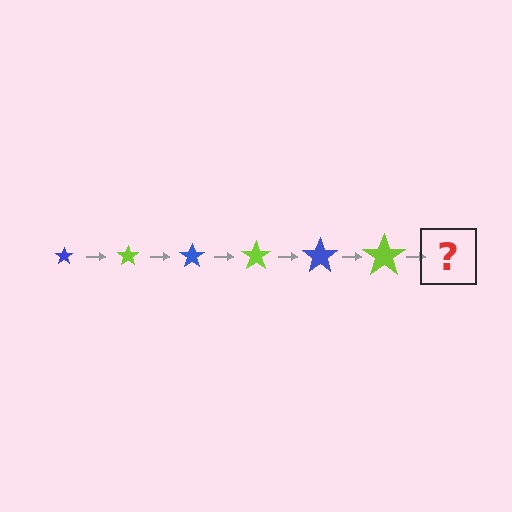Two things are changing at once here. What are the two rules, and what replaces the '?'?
The two rules are that the star grows larger each step and the color cycles through blue and lime. The '?' should be a blue star, larger than the previous one.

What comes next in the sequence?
The next element should be a blue star, larger than the previous one.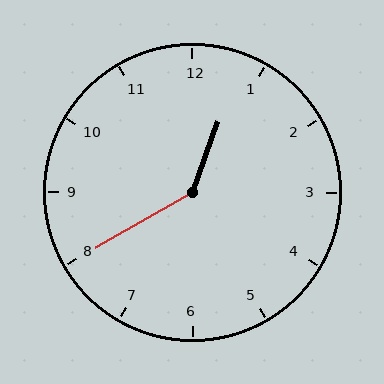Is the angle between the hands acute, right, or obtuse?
It is obtuse.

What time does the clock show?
12:40.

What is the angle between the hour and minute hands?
Approximately 140 degrees.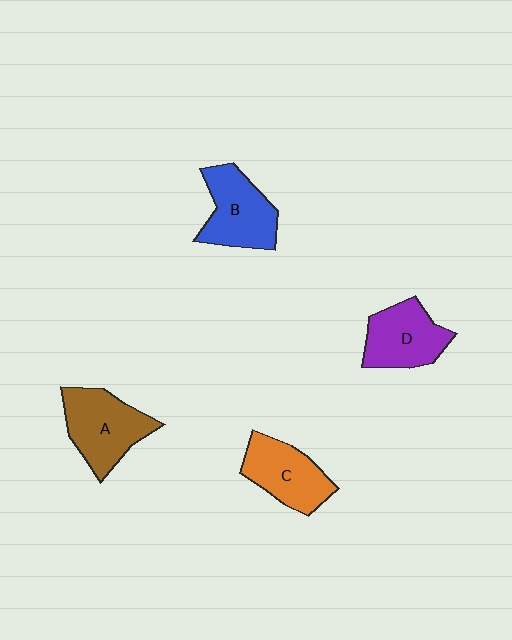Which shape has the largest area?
Shape A (brown).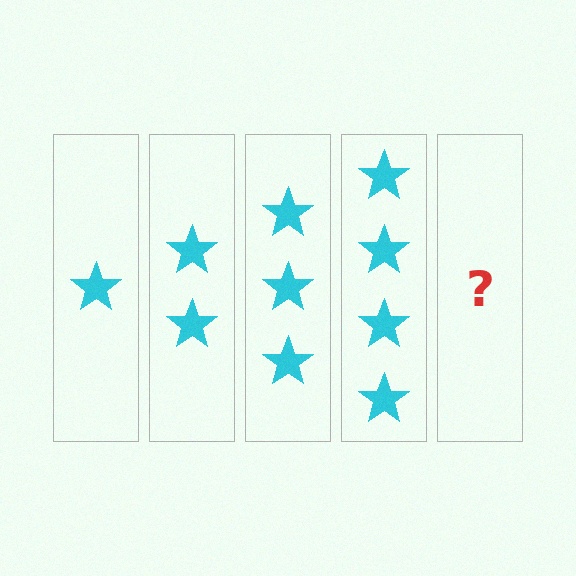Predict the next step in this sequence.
The next step is 5 stars.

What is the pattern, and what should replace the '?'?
The pattern is that each step adds one more star. The '?' should be 5 stars.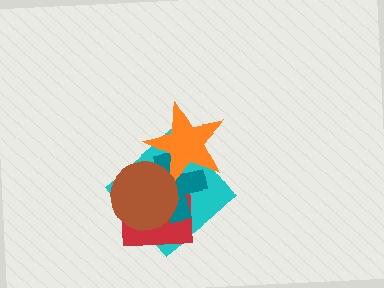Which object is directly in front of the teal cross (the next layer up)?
The orange star is directly in front of the teal cross.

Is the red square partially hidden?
Yes, it is partially covered by another shape.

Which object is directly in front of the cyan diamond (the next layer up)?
The red square is directly in front of the cyan diamond.